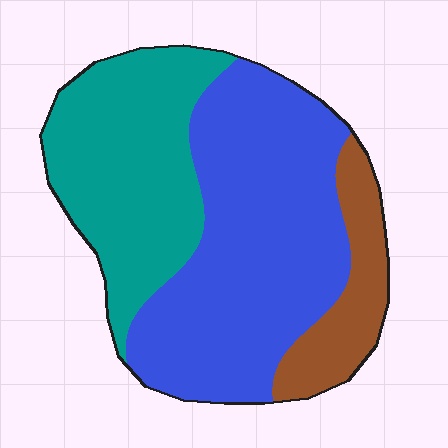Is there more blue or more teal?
Blue.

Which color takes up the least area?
Brown, at roughly 15%.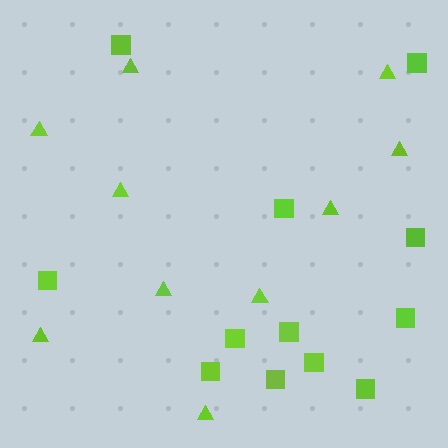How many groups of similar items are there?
There are 2 groups: one group of triangles (10) and one group of squares (12).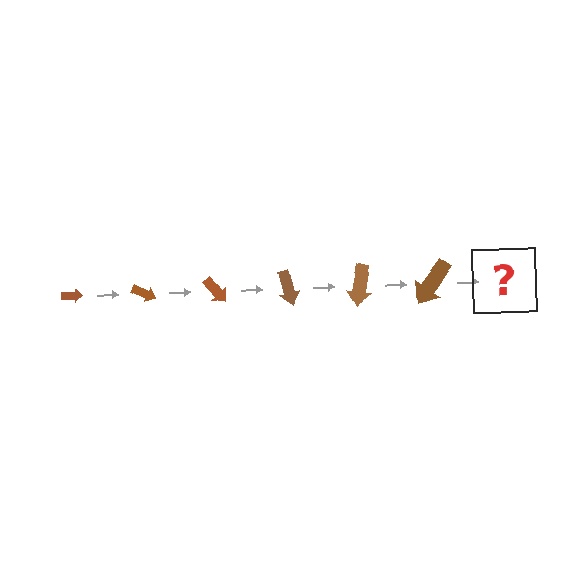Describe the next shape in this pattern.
It should be an arrow, larger than the previous one and rotated 150 degrees from the start.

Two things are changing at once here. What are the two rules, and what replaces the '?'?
The two rules are that the arrow grows larger each step and it rotates 25 degrees each step. The '?' should be an arrow, larger than the previous one and rotated 150 degrees from the start.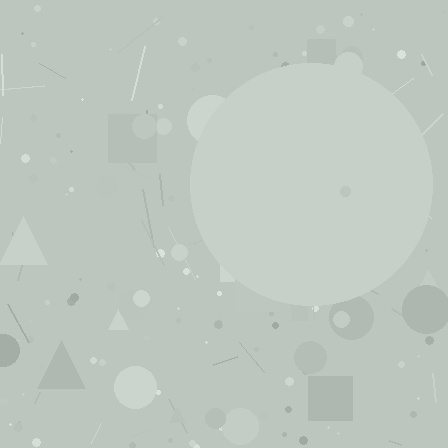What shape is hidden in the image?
A circle is hidden in the image.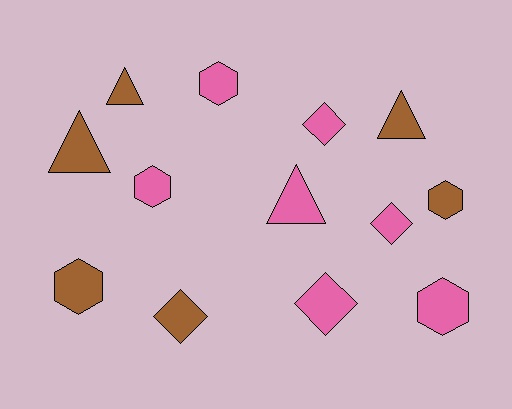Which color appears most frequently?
Pink, with 7 objects.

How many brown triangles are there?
There are 3 brown triangles.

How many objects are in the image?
There are 13 objects.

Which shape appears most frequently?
Hexagon, with 5 objects.